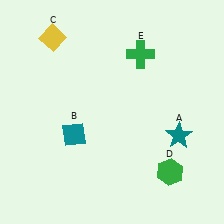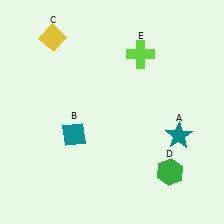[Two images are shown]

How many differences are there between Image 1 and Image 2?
There is 1 difference between the two images.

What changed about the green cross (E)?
In Image 1, E is green. In Image 2, it changed to lime.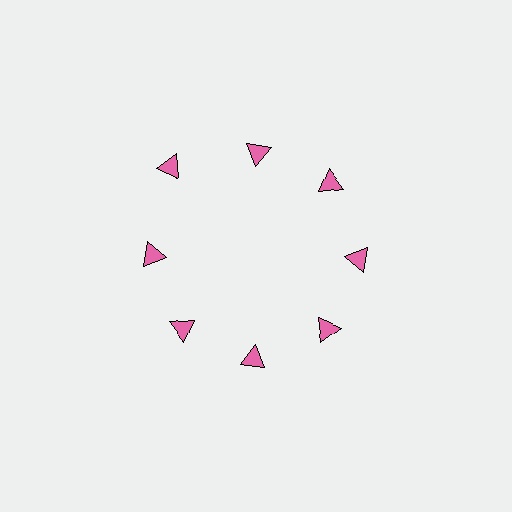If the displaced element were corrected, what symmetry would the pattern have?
It would have 8-fold rotational symmetry — the pattern would map onto itself every 45 degrees.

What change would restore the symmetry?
The symmetry would be restored by moving it inward, back onto the ring so that all 8 triangles sit at equal angles and equal distance from the center.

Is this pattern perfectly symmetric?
No. The 8 pink triangles are arranged in a ring, but one element near the 10 o'clock position is pushed outward from the center, breaking the 8-fold rotational symmetry.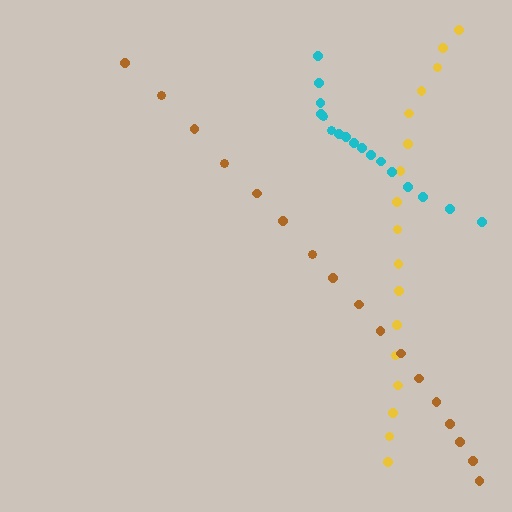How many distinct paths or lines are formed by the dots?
There are 3 distinct paths.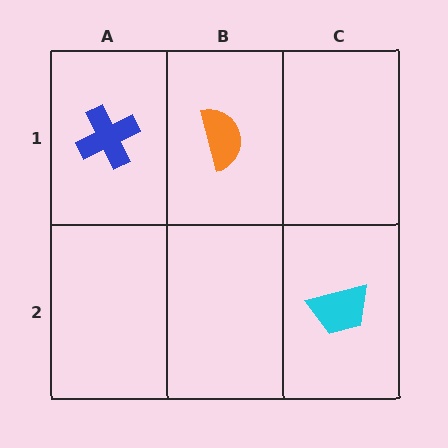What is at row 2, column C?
A cyan trapezoid.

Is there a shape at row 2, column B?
No, that cell is empty.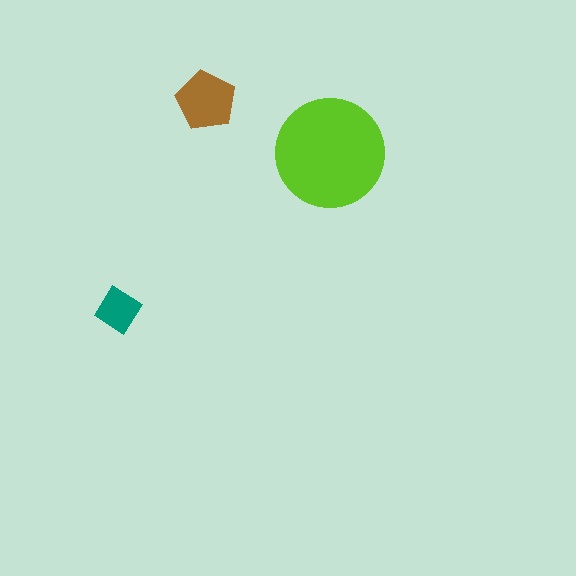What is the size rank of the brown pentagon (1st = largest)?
2nd.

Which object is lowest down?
The teal diamond is bottommost.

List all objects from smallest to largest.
The teal diamond, the brown pentagon, the lime circle.